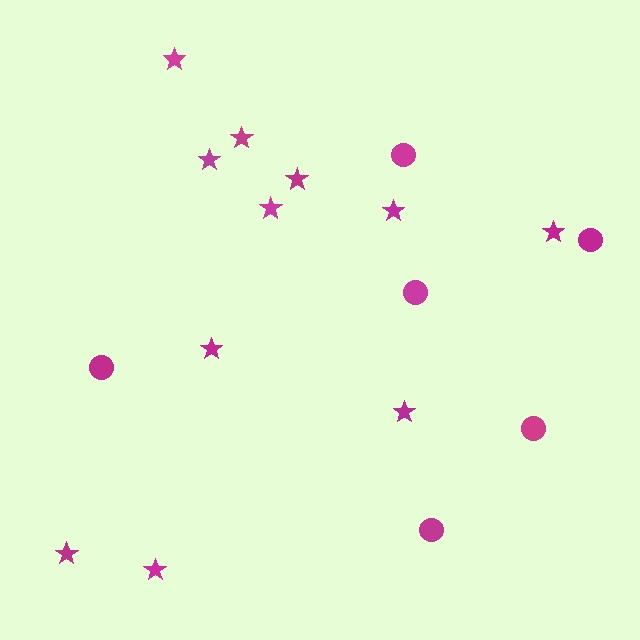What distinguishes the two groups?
There are 2 groups: one group of circles (6) and one group of stars (11).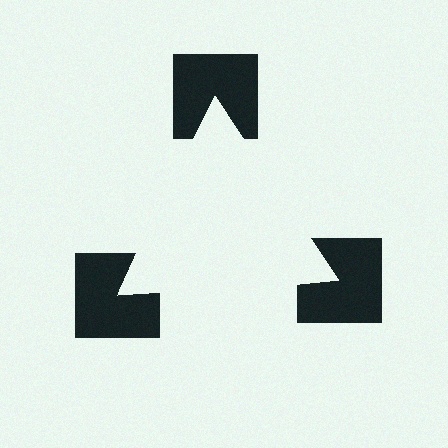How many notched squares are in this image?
There are 3 — one at each vertex of the illusory triangle.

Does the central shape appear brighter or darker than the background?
It typically appears slightly brighter than the background, even though no actual brightness change is drawn.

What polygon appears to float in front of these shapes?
An illusory triangle — its edges are inferred from the aligned wedge cuts in the notched squares, not physically drawn.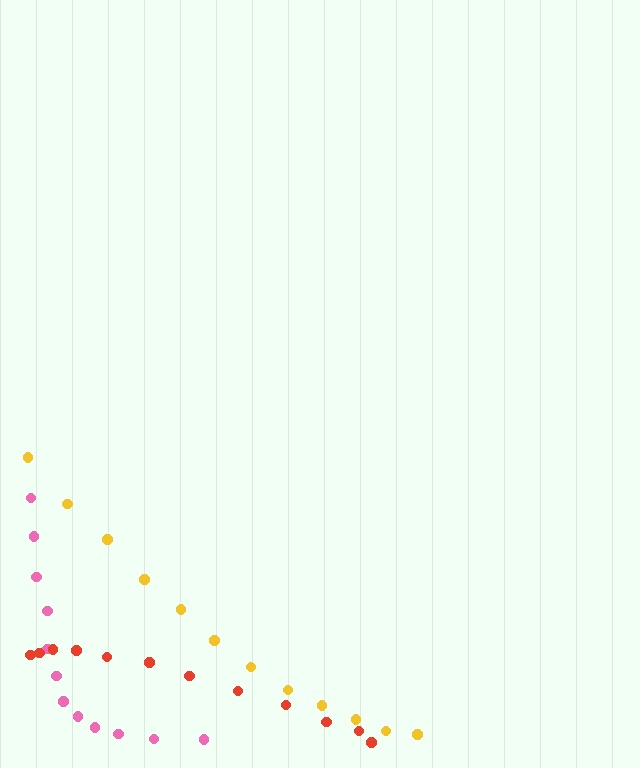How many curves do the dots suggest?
There are 3 distinct paths.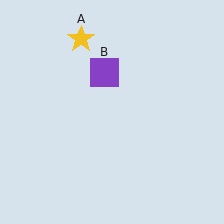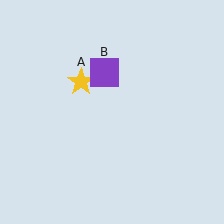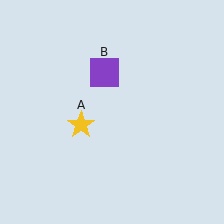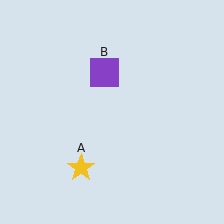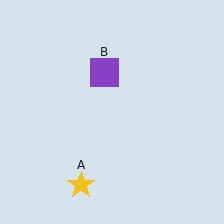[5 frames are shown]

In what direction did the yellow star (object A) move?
The yellow star (object A) moved down.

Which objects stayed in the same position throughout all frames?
Purple square (object B) remained stationary.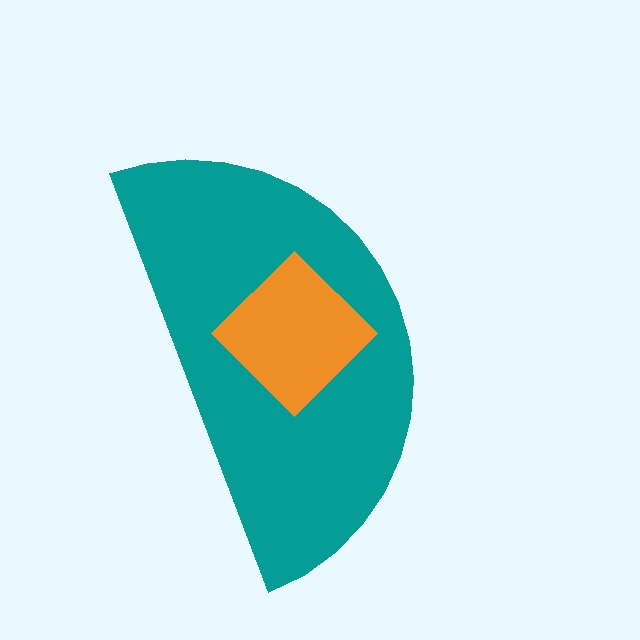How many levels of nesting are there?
2.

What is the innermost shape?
The orange diamond.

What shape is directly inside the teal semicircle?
The orange diamond.